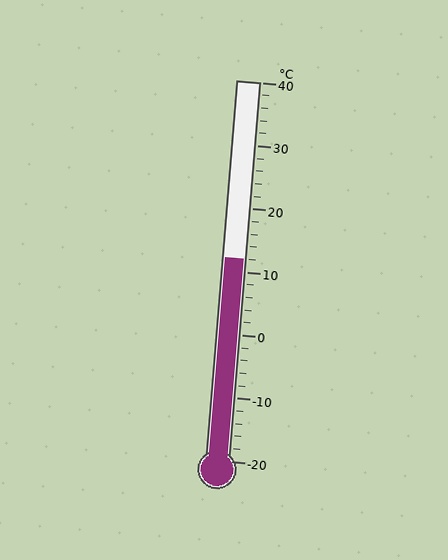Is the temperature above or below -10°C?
The temperature is above -10°C.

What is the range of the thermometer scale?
The thermometer scale ranges from -20°C to 40°C.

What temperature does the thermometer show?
The thermometer shows approximately 12°C.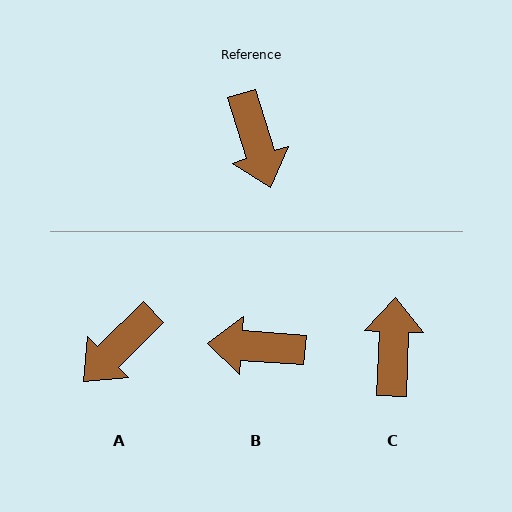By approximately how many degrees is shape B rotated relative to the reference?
Approximately 111 degrees clockwise.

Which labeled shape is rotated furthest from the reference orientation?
C, about 161 degrees away.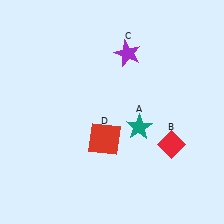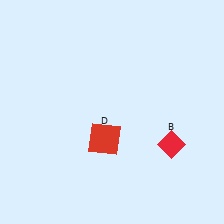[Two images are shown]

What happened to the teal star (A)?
The teal star (A) was removed in Image 2. It was in the bottom-right area of Image 1.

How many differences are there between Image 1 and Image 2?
There are 2 differences between the two images.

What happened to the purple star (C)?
The purple star (C) was removed in Image 2. It was in the top-right area of Image 1.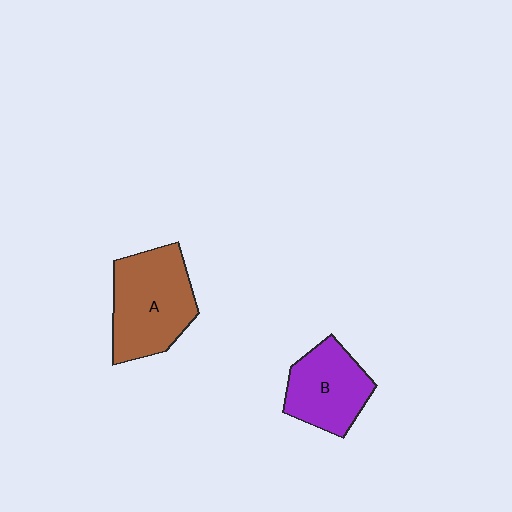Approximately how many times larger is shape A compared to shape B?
Approximately 1.3 times.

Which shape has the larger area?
Shape A (brown).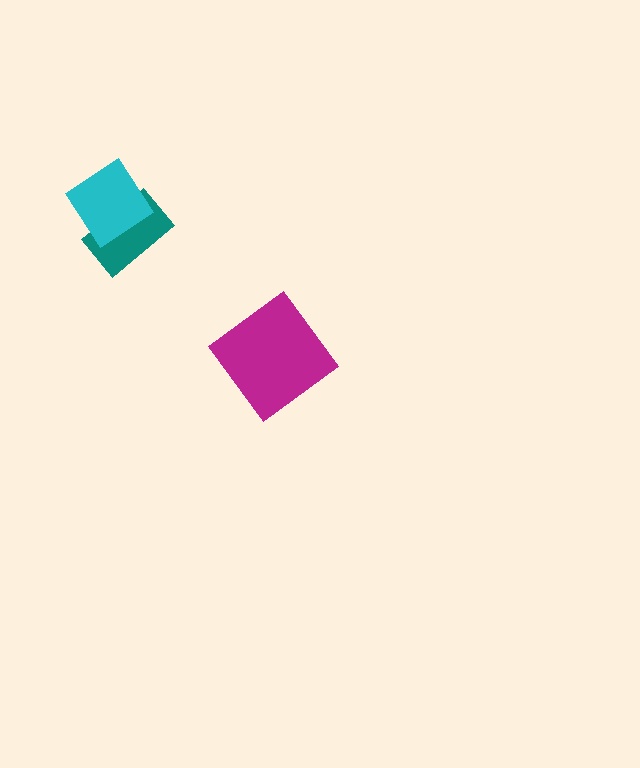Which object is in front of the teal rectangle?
The cyan diamond is in front of the teal rectangle.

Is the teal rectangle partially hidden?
Yes, it is partially covered by another shape.